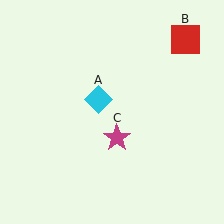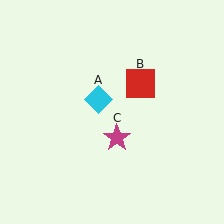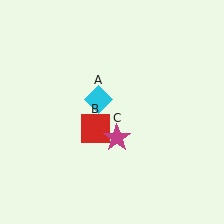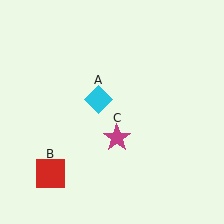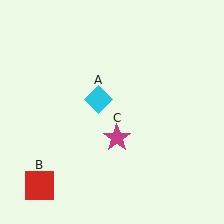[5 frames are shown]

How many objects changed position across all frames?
1 object changed position: red square (object B).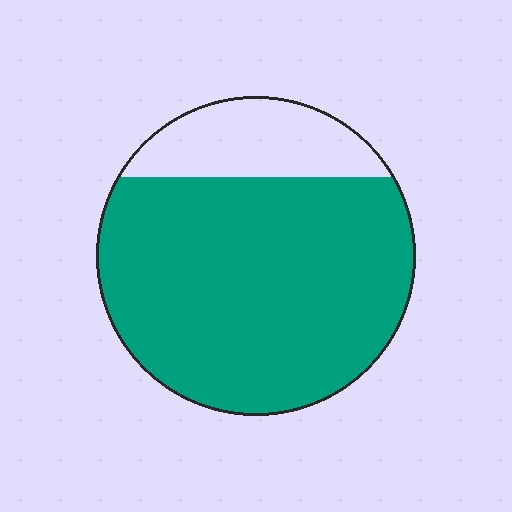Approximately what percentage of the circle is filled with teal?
Approximately 80%.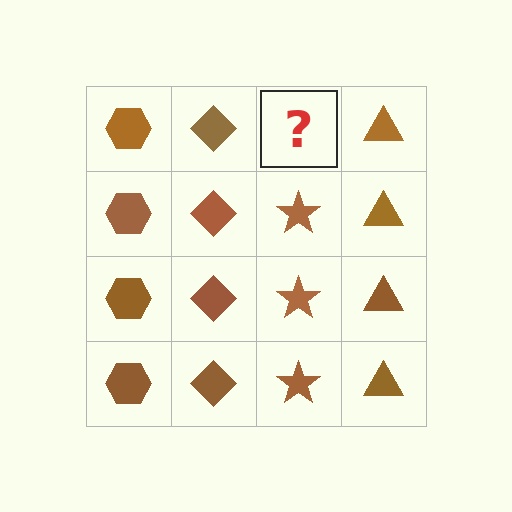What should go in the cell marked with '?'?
The missing cell should contain a brown star.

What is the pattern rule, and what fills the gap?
The rule is that each column has a consistent shape. The gap should be filled with a brown star.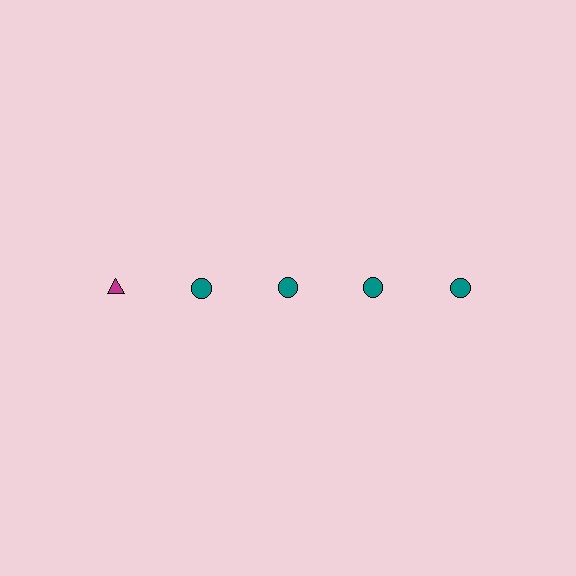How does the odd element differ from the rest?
It differs in both color (magenta instead of teal) and shape (triangle instead of circle).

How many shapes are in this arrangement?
There are 5 shapes arranged in a grid pattern.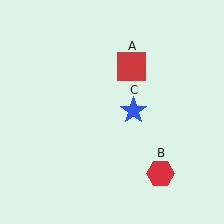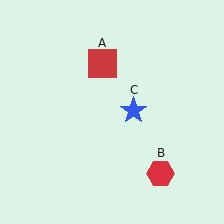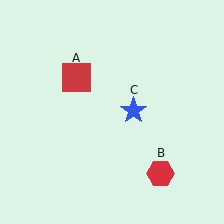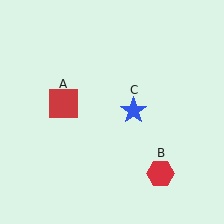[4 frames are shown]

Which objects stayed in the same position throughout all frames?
Red hexagon (object B) and blue star (object C) remained stationary.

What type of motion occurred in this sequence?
The red square (object A) rotated counterclockwise around the center of the scene.